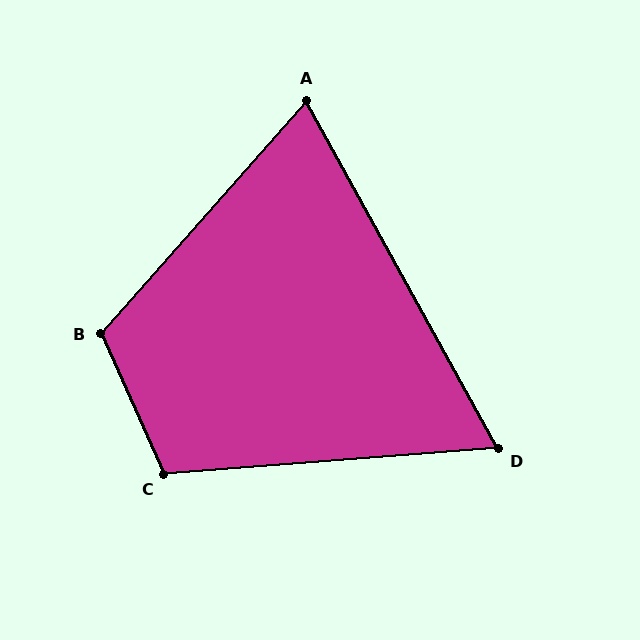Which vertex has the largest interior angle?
B, at approximately 114 degrees.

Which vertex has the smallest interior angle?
D, at approximately 66 degrees.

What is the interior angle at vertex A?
Approximately 70 degrees (acute).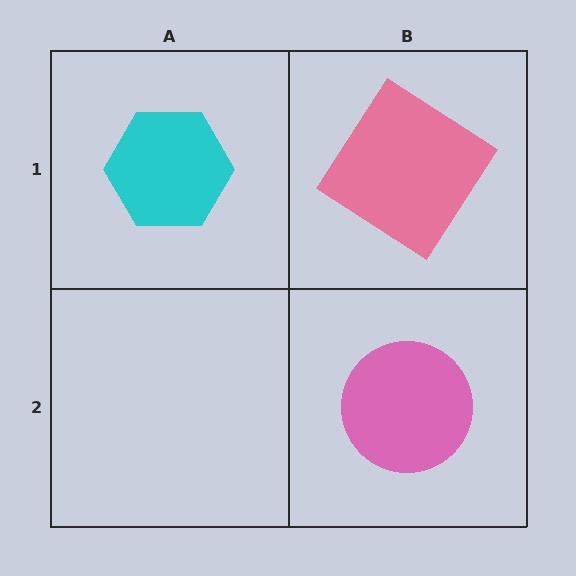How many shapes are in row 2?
1 shape.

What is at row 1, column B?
A pink diamond.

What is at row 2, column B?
A pink circle.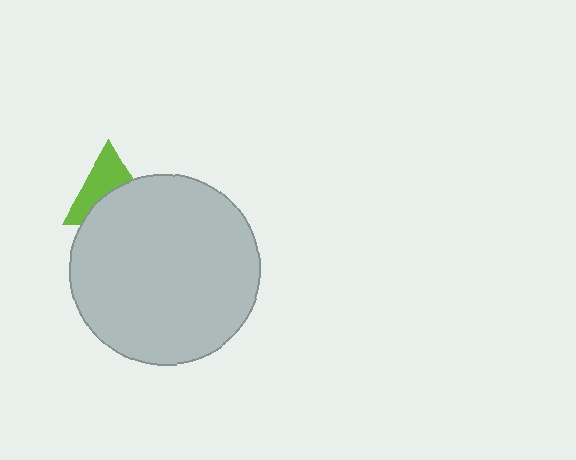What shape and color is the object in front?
The object in front is a light gray circle.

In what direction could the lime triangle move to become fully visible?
The lime triangle could move up. That would shift it out from behind the light gray circle entirely.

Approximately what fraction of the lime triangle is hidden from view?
Roughly 49% of the lime triangle is hidden behind the light gray circle.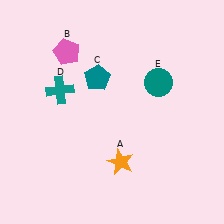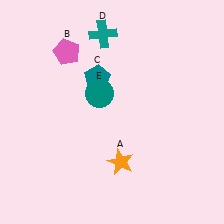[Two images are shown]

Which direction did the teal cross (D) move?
The teal cross (D) moved up.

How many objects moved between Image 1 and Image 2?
2 objects moved between the two images.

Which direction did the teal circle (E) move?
The teal circle (E) moved left.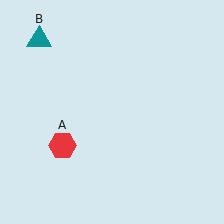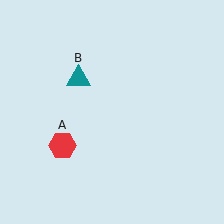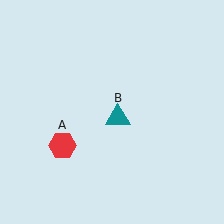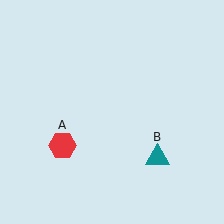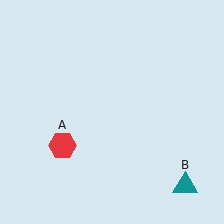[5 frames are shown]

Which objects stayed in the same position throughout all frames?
Red hexagon (object A) remained stationary.